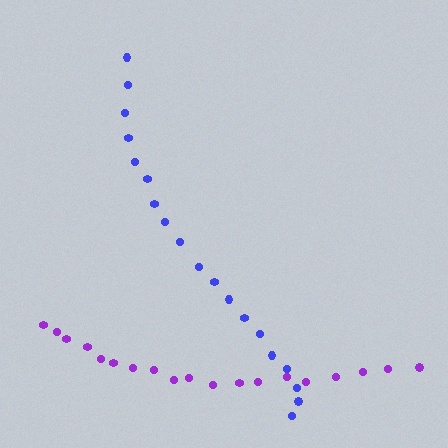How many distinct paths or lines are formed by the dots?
There are 2 distinct paths.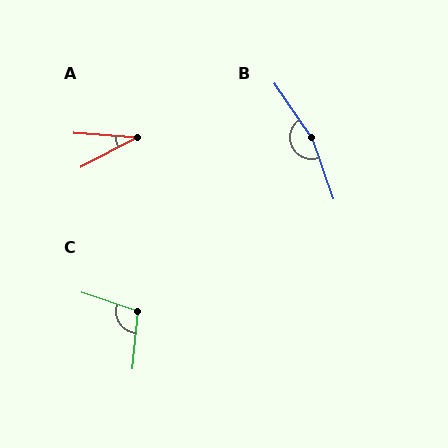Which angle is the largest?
B, at approximately 165 degrees.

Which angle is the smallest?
A, at approximately 31 degrees.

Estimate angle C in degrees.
Approximately 103 degrees.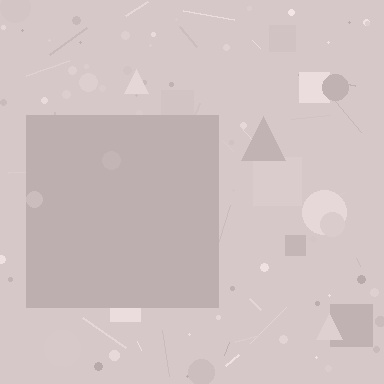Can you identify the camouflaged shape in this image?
The camouflaged shape is a square.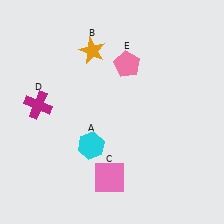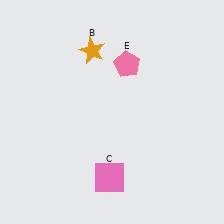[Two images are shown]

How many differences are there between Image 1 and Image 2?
There are 2 differences between the two images.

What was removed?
The magenta cross (D), the cyan hexagon (A) were removed in Image 2.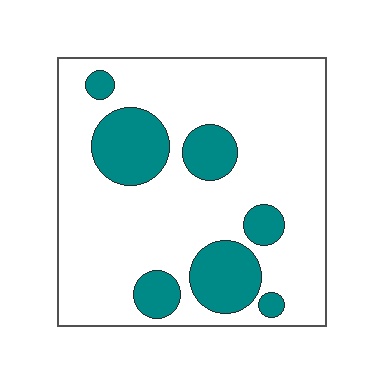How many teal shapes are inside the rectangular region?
7.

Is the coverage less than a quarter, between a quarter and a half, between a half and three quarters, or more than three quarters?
Less than a quarter.